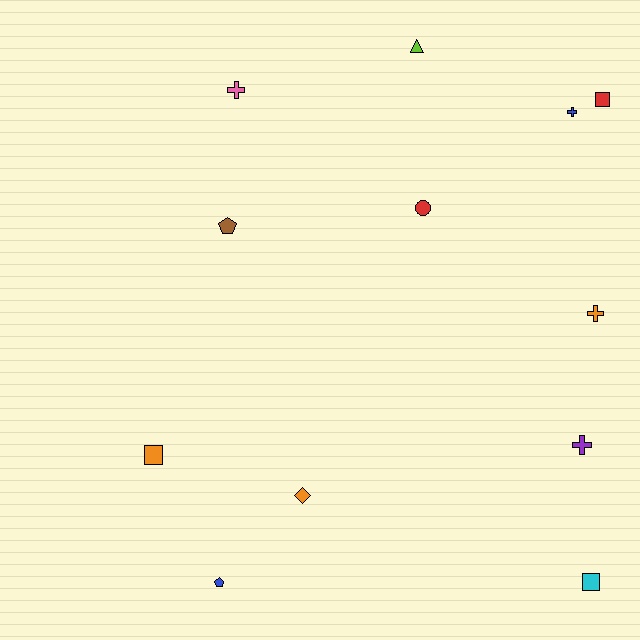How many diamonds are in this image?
There is 1 diamond.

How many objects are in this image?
There are 12 objects.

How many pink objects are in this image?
There is 1 pink object.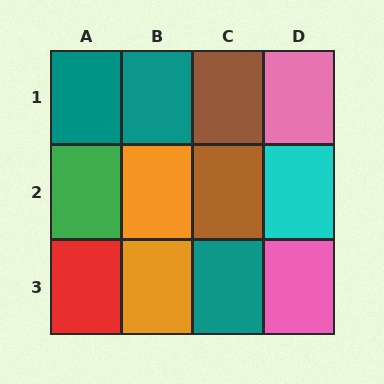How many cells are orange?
2 cells are orange.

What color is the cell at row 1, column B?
Teal.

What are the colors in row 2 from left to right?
Green, orange, brown, cyan.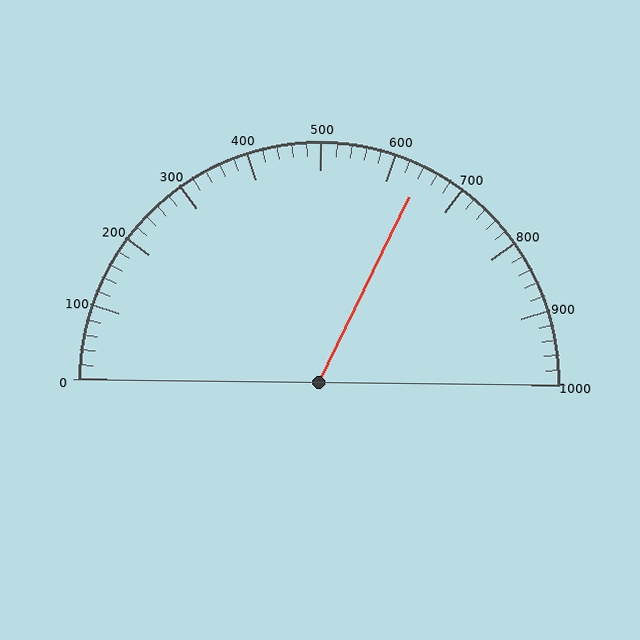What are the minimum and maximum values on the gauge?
The gauge ranges from 0 to 1000.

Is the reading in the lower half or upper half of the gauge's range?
The reading is in the upper half of the range (0 to 1000).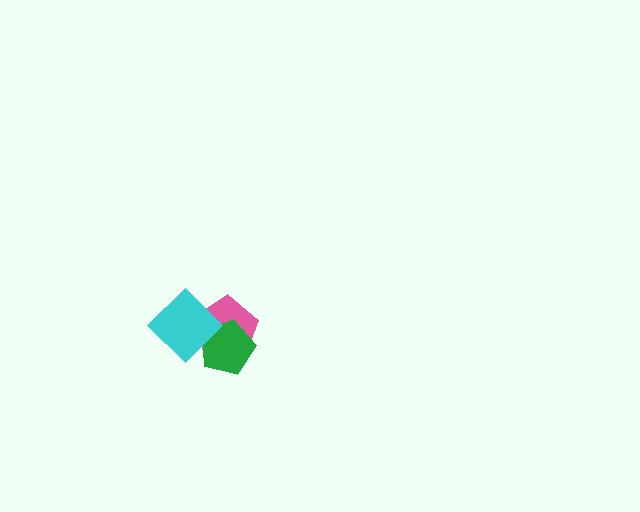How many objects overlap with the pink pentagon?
2 objects overlap with the pink pentagon.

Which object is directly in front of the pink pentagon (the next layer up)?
The green pentagon is directly in front of the pink pentagon.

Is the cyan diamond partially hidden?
No, no other shape covers it.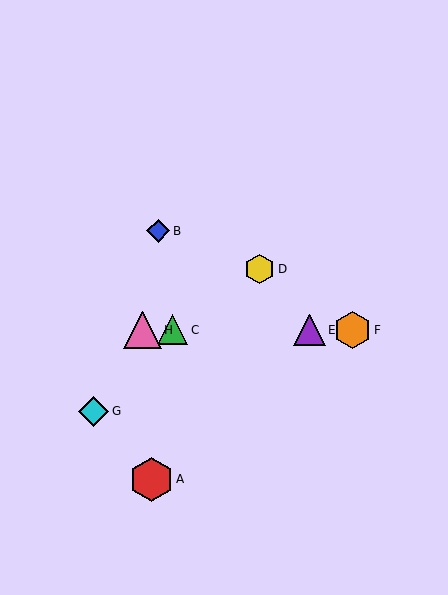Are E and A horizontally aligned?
No, E is at y≈330 and A is at y≈479.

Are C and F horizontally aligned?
Yes, both are at y≈330.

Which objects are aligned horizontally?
Objects C, E, F, H are aligned horizontally.